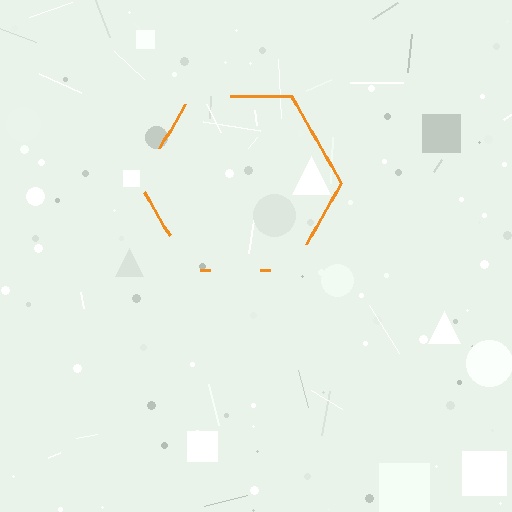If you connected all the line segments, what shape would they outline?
They would outline a hexagon.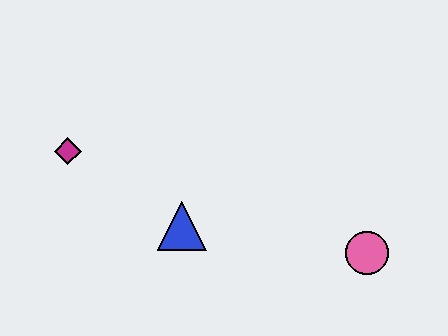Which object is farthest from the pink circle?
The magenta diamond is farthest from the pink circle.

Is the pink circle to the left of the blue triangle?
No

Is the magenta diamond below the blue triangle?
No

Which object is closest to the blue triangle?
The magenta diamond is closest to the blue triangle.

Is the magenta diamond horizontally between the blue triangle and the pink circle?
No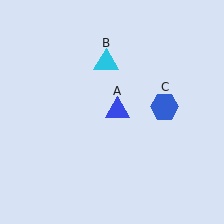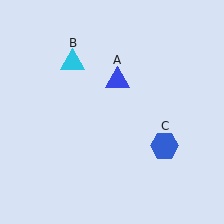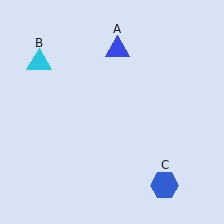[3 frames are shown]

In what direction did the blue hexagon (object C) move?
The blue hexagon (object C) moved down.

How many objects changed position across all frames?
3 objects changed position: blue triangle (object A), cyan triangle (object B), blue hexagon (object C).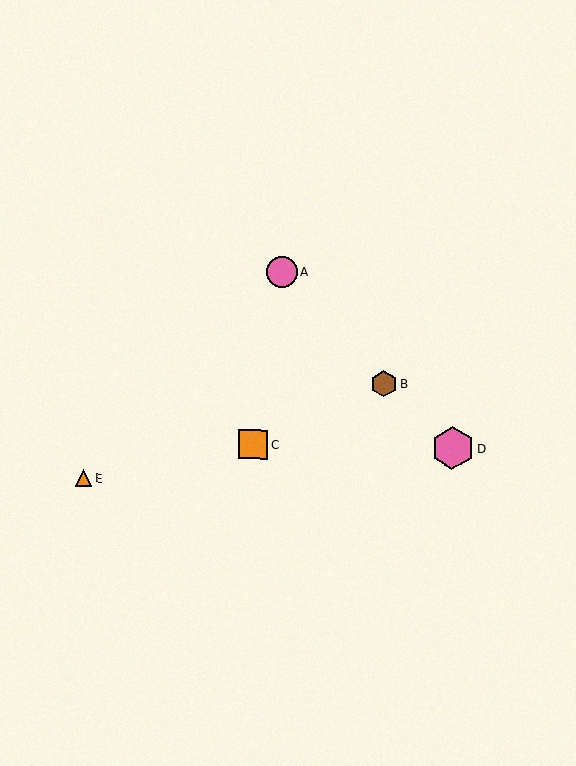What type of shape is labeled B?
Shape B is a brown hexagon.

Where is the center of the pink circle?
The center of the pink circle is at (282, 272).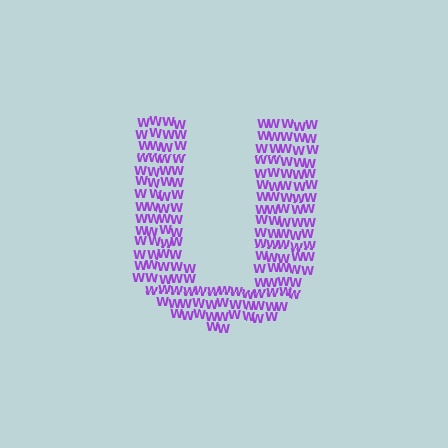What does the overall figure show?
The overall figure shows the letter U.